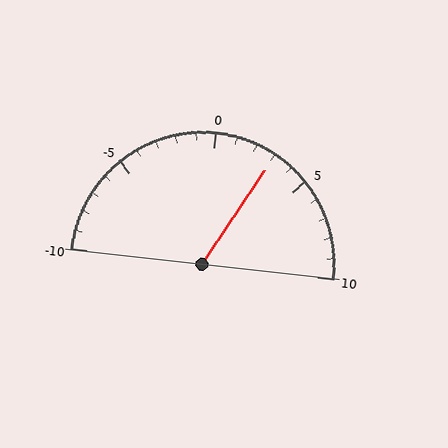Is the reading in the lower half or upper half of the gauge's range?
The reading is in the upper half of the range (-10 to 10).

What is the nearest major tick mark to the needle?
The nearest major tick mark is 5.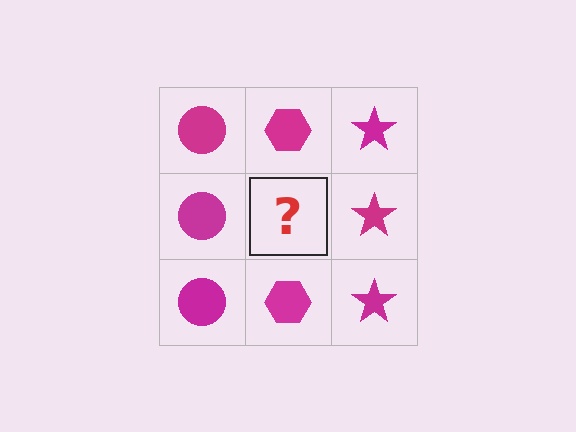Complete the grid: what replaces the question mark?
The question mark should be replaced with a magenta hexagon.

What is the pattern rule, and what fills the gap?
The rule is that each column has a consistent shape. The gap should be filled with a magenta hexagon.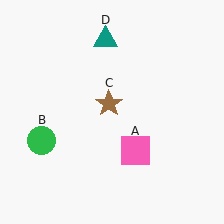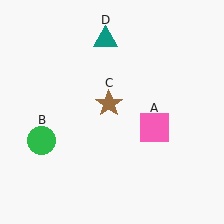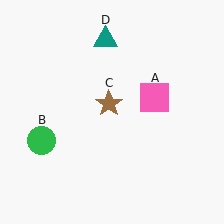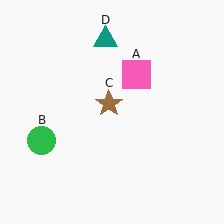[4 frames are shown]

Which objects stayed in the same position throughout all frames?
Green circle (object B) and brown star (object C) and teal triangle (object D) remained stationary.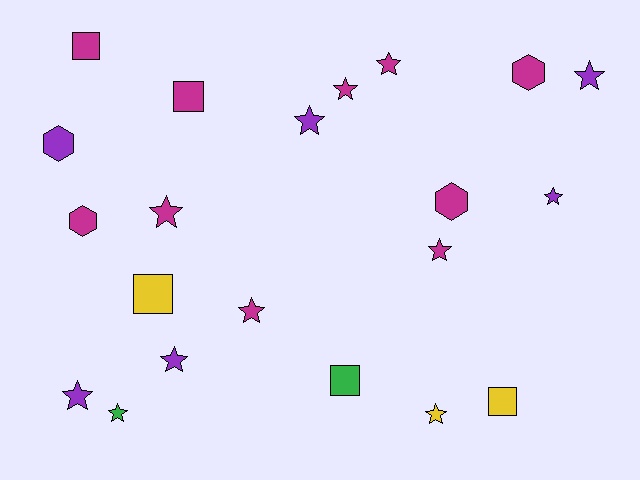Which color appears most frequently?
Magenta, with 10 objects.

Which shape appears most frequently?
Star, with 12 objects.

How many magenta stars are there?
There are 5 magenta stars.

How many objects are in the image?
There are 21 objects.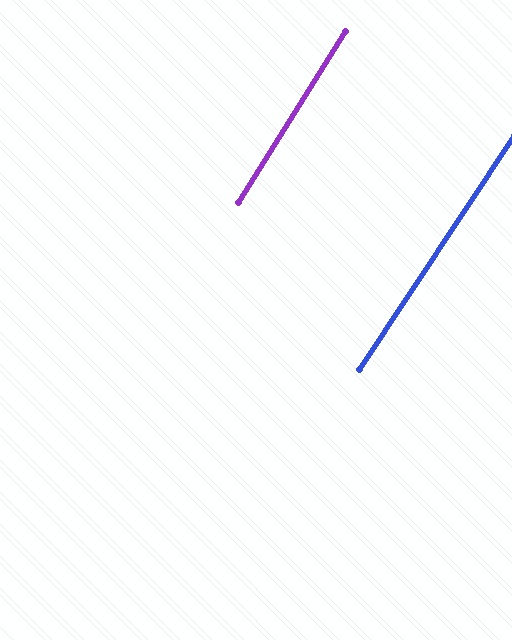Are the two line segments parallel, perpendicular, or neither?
Parallel — their directions differ by only 1.5°.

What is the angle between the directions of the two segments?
Approximately 2 degrees.